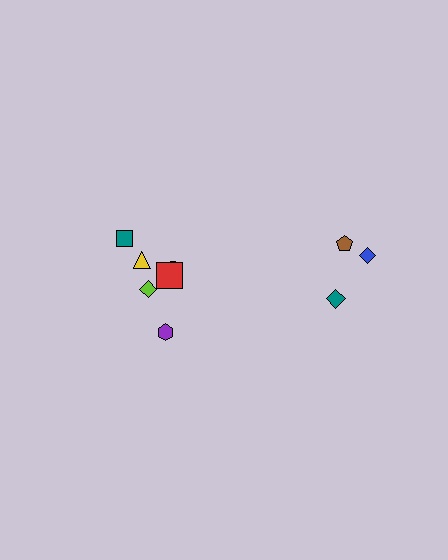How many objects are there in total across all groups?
There are 9 objects.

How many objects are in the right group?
There are 3 objects.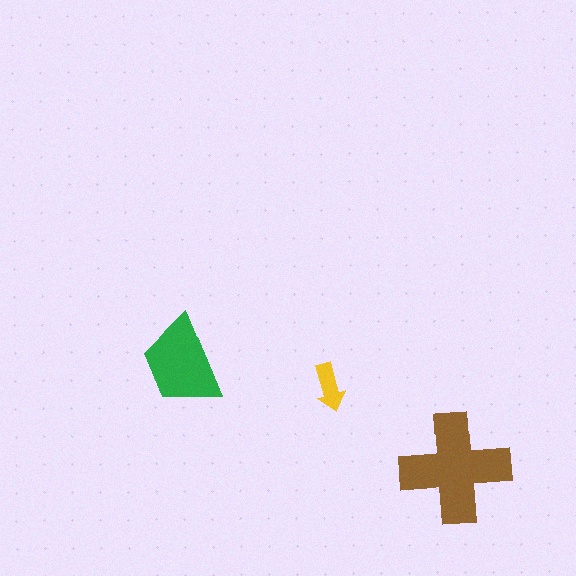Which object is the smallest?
The yellow arrow.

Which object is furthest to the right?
The brown cross is rightmost.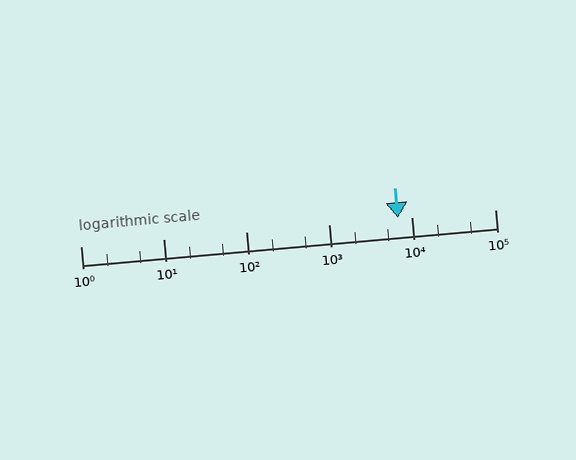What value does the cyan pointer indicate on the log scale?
The pointer indicates approximately 6800.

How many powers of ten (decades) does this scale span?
The scale spans 5 decades, from 1 to 100000.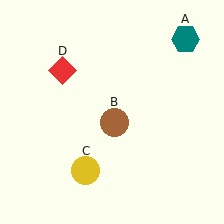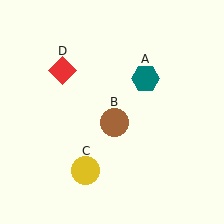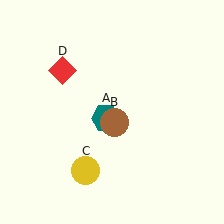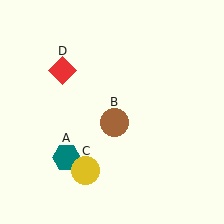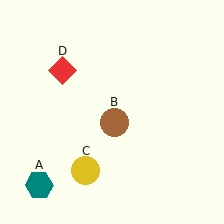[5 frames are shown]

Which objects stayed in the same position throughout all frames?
Brown circle (object B) and yellow circle (object C) and red diamond (object D) remained stationary.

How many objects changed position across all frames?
1 object changed position: teal hexagon (object A).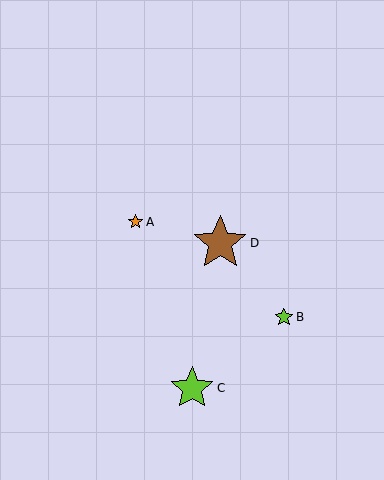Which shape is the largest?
The brown star (labeled D) is the largest.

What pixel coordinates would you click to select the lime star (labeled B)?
Click at (284, 317) to select the lime star B.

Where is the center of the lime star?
The center of the lime star is at (284, 317).